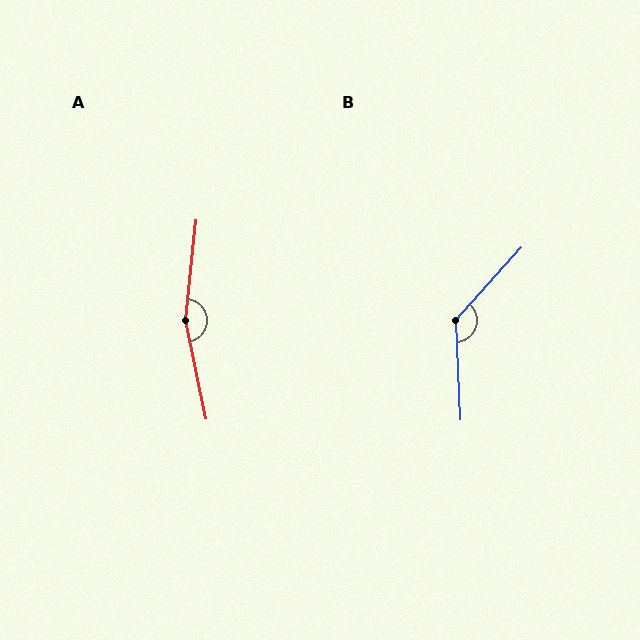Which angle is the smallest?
B, at approximately 135 degrees.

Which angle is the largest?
A, at approximately 162 degrees.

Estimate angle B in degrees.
Approximately 135 degrees.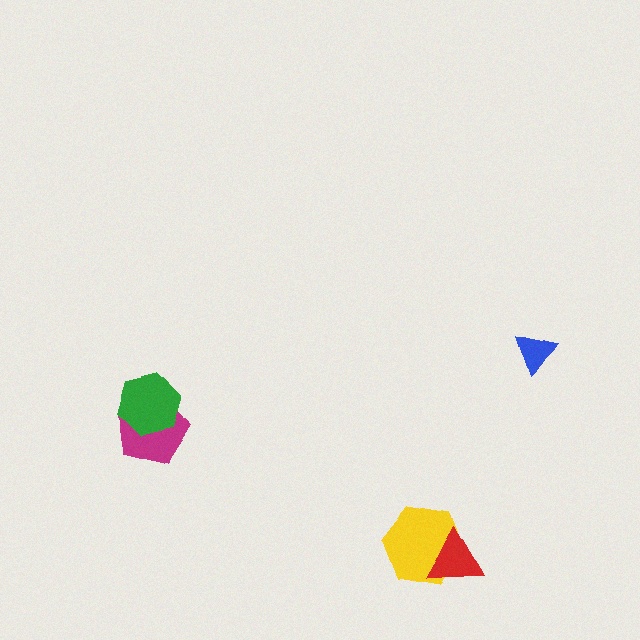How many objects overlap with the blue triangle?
0 objects overlap with the blue triangle.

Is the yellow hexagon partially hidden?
Yes, it is partially covered by another shape.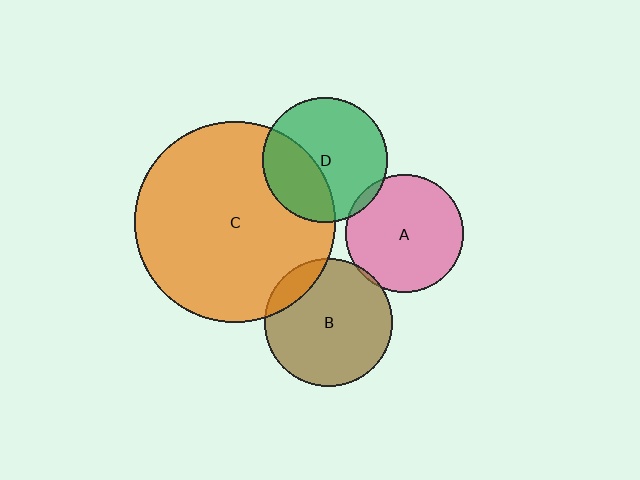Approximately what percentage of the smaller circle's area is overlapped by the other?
Approximately 5%.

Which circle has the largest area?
Circle C (orange).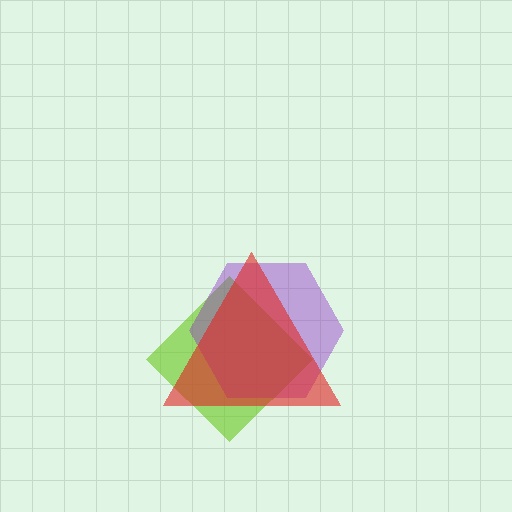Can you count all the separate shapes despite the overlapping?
Yes, there are 3 separate shapes.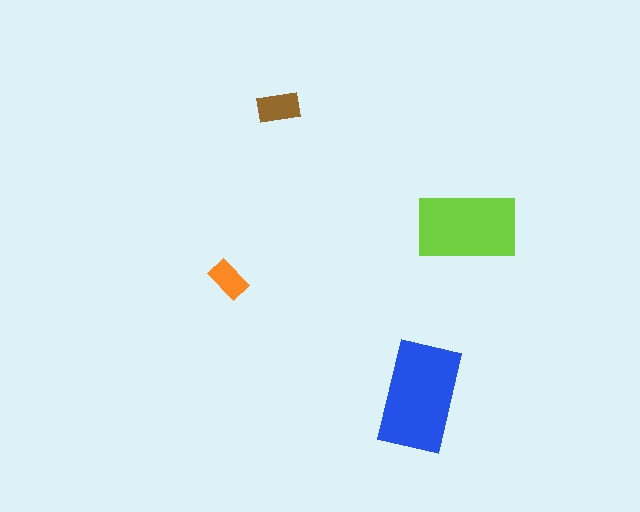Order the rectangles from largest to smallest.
the blue one, the lime one, the brown one, the orange one.